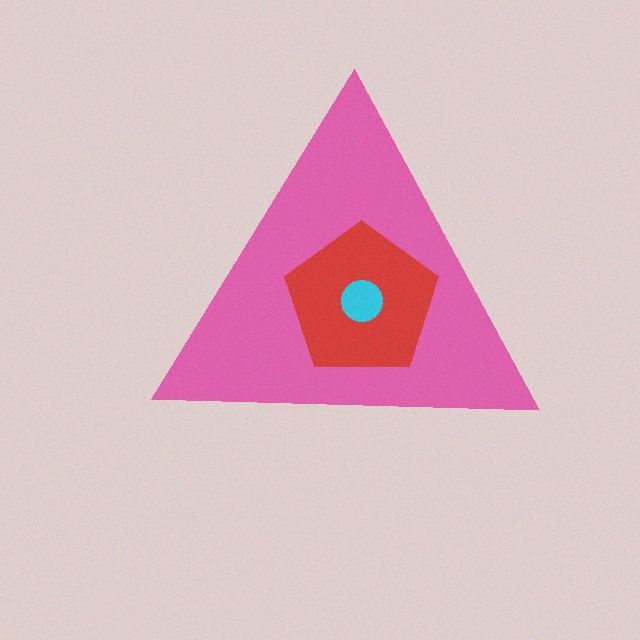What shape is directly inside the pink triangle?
The red pentagon.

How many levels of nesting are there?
3.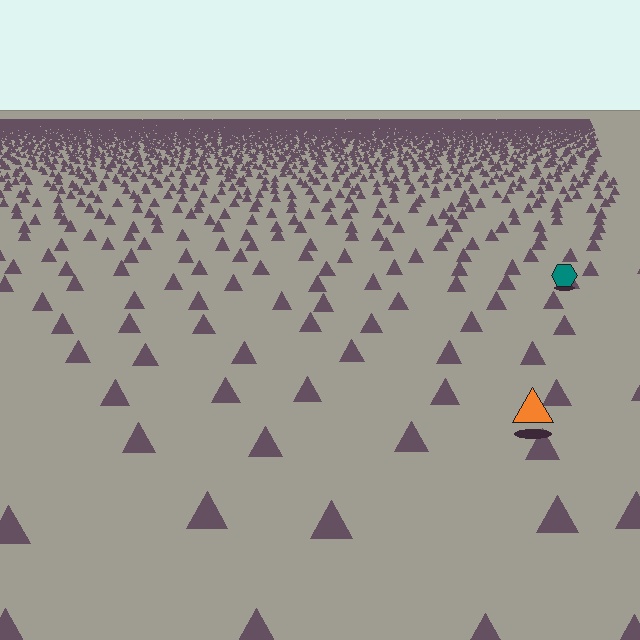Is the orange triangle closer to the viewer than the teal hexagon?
Yes. The orange triangle is closer — you can tell from the texture gradient: the ground texture is coarser near it.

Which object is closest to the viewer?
The orange triangle is closest. The texture marks near it are larger and more spread out.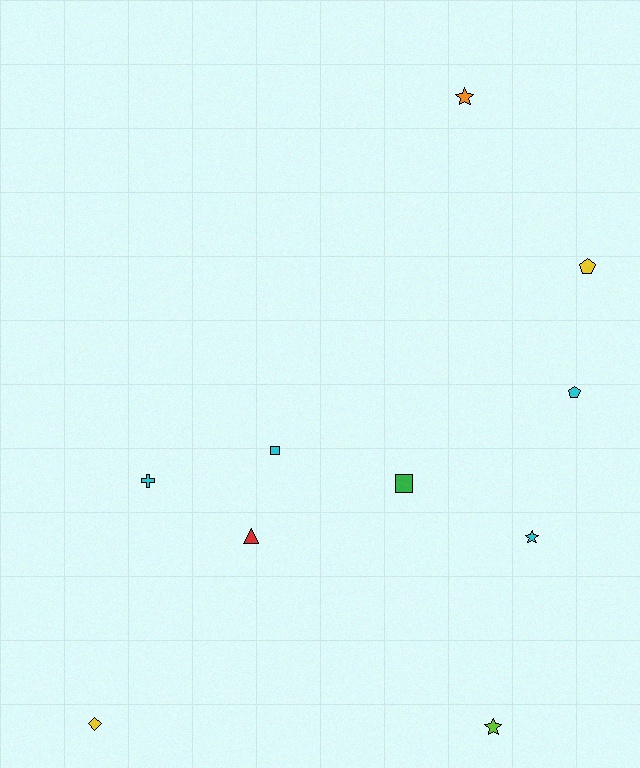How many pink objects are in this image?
There are no pink objects.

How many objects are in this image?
There are 10 objects.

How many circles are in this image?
There are no circles.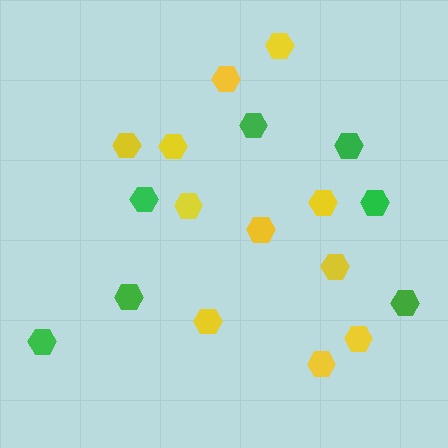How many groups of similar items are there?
There are 2 groups: one group of green hexagons (7) and one group of yellow hexagons (11).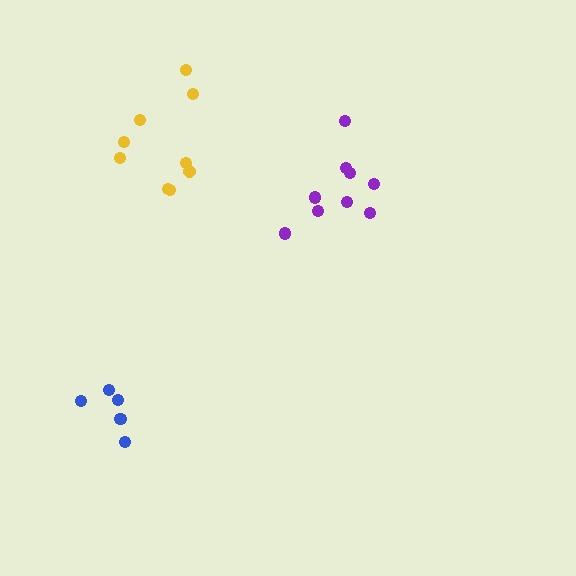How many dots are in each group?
Group 1: 5 dots, Group 2: 9 dots, Group 3: 9 dots (23 total).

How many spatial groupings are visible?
There are 3 spatial groupings.